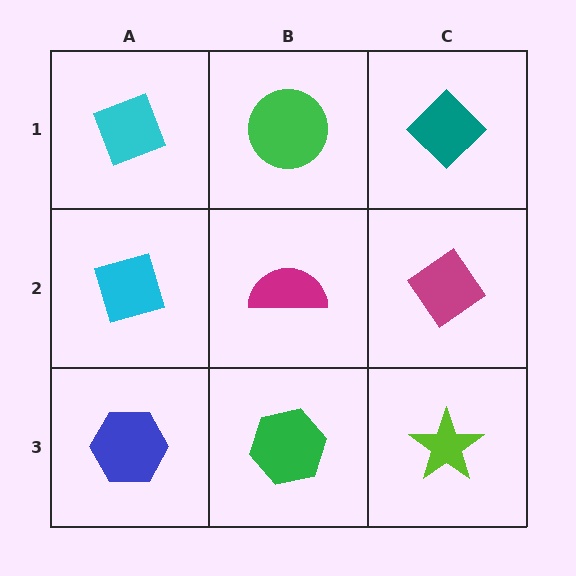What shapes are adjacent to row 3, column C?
A magenta diamond (row 2, column C), a green hexagon (row 3, column B).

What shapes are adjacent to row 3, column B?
A magenta semicircle (row 2, column B), a blue hexagon (row 3, column A), a lime star (row 3, column C).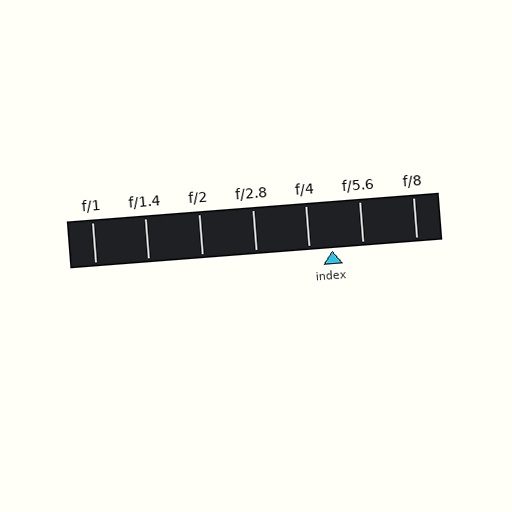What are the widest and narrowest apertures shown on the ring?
The widest aperture shown is f/1 and the narrowest is f/8.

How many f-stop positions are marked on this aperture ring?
There are 7 f-stop positions marked.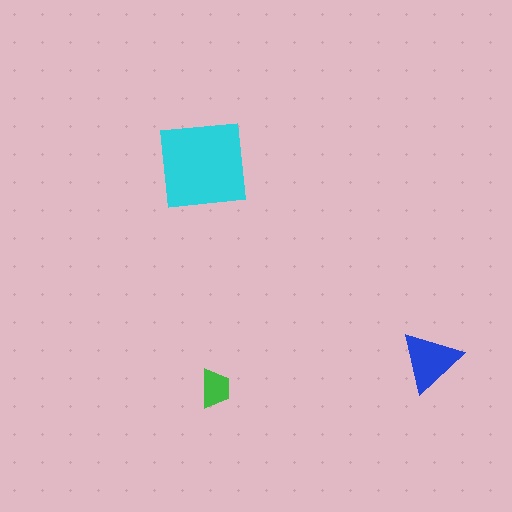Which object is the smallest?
The green trapezoid.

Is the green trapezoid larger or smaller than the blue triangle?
Smaller.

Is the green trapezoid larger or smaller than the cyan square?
Smaller.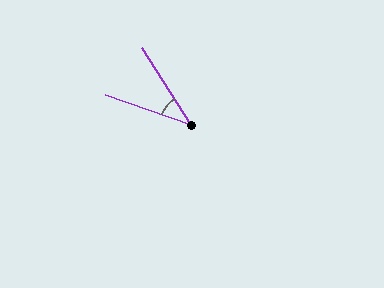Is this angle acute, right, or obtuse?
It is acute.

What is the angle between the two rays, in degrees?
Approximately 38 degrees.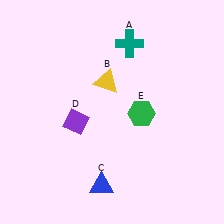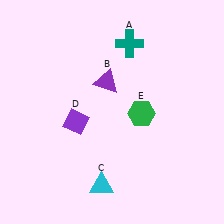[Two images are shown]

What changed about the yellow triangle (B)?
In Image 1, B is yellow. In Image 2, it changed to purple.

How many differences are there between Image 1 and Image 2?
There are 2 differences between the two images.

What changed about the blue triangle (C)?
In Image 1, C is blue. In Image 2, it changed to cyan.